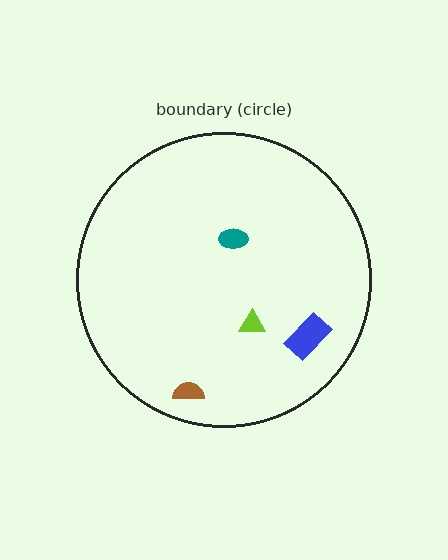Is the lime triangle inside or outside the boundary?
Inside.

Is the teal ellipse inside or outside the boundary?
Inside.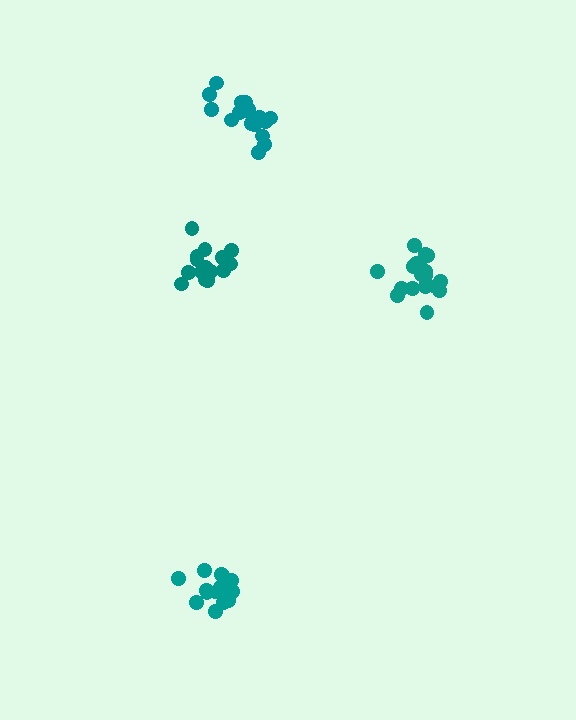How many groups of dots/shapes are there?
There are 4 groups.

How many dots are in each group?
Group 1: 19 dots, Group 2: 18 dots, Group 3: 17 dots, Group 4: 15 dots (69 total).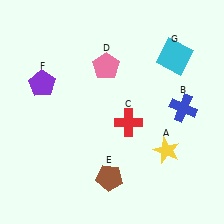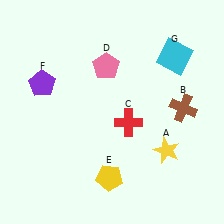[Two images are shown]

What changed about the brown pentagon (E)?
In Image 1, E is brown. In Image 2, it changed to yellow.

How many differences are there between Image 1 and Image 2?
There are 2 differences between the two images.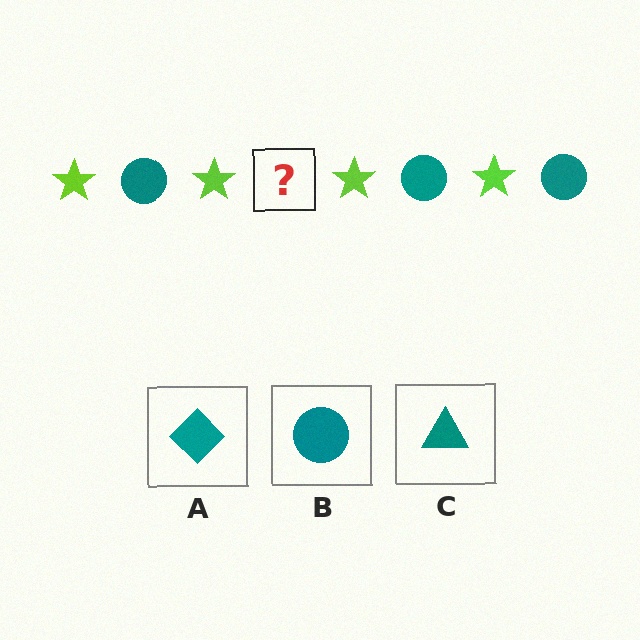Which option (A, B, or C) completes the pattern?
B.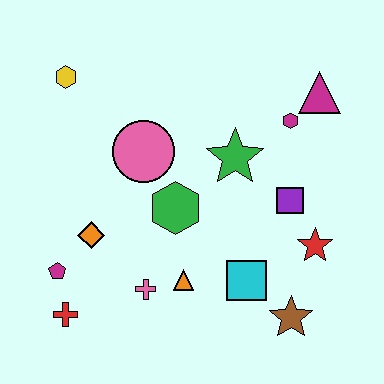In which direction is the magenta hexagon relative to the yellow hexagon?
The magenta hexagon is to the right of the yellow hexagon.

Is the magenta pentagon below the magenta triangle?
Yes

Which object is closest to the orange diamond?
The magenta pentagon is closest to the orange diamond.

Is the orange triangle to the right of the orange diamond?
Yes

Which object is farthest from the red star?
The yellow hexagon is farthest from the red star.